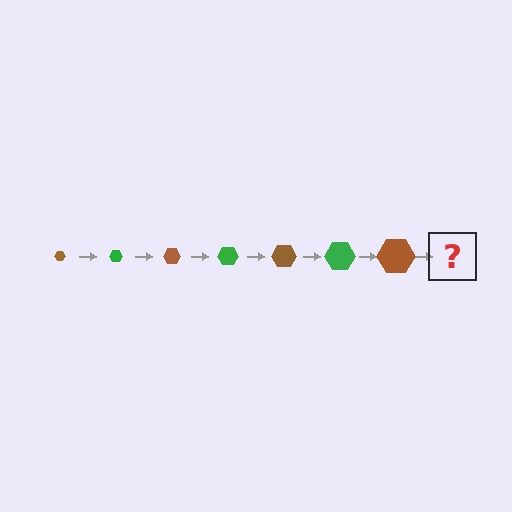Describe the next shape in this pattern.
It should be a green hexagon, larger than the previous one.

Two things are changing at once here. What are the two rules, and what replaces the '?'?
The two rules are that the hexagon grows larger each step and the color cycles through brown and green. The '?' should be a green hexagon, larger than the previous one.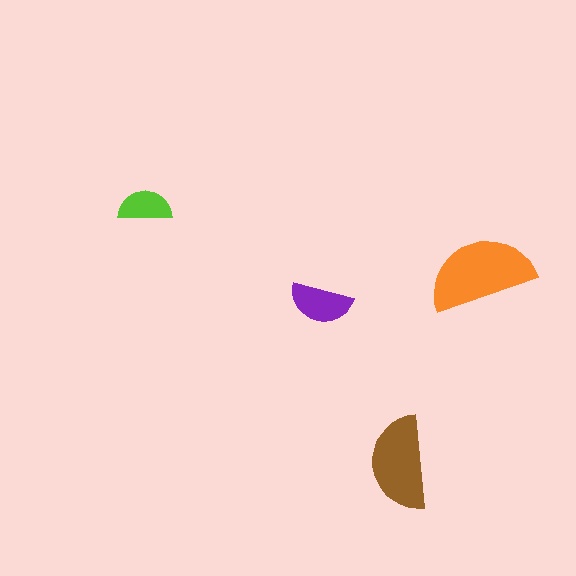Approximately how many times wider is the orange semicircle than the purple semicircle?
About 1.5 times wider.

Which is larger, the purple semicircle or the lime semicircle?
The purple one.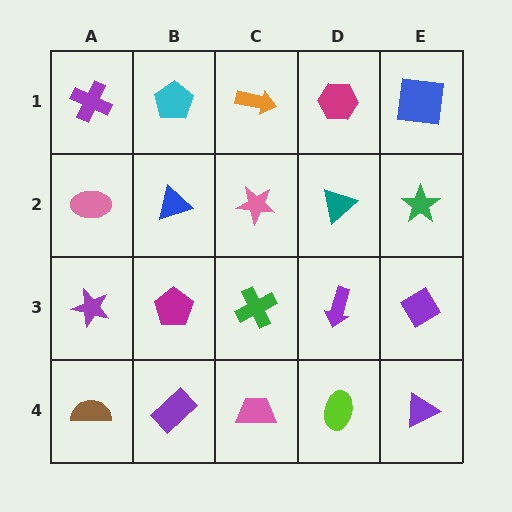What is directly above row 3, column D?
A teal triangle.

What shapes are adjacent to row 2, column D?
A magenta hexagon (row 1, column D), a purple arrow (row 3, column D), a pink star (row 2, column C), a green star (row 2, column E).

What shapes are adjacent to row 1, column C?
A pink star (row 2, column C), a cyan pentagon (row 1, column B), a magenta hexagon (row 1, column D).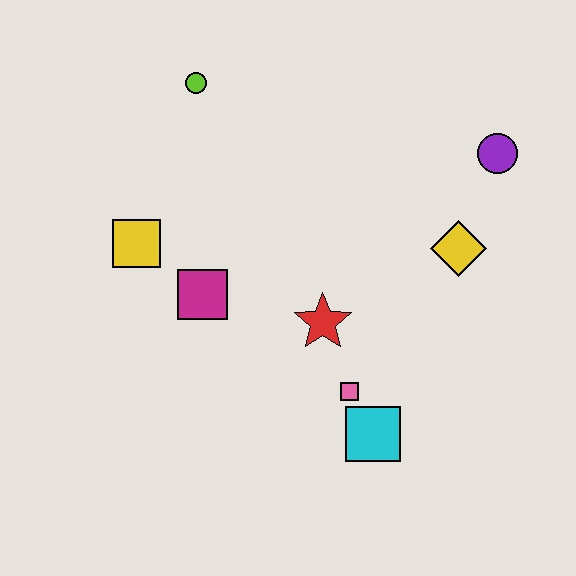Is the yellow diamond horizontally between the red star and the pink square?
No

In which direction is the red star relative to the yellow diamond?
The red star is to the left of the yellow diamond.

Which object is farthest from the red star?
The lime circle is farthest from the red star.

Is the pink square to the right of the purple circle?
No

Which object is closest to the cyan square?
The pink square is closest to the cyan square.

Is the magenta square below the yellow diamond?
Yes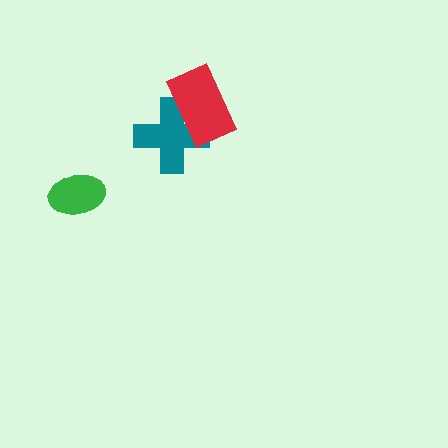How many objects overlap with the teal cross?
1 object overlaps with the teal cross.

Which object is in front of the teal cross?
The red rectangle is in front of the teal cross.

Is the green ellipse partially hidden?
No, no other shape covers it.